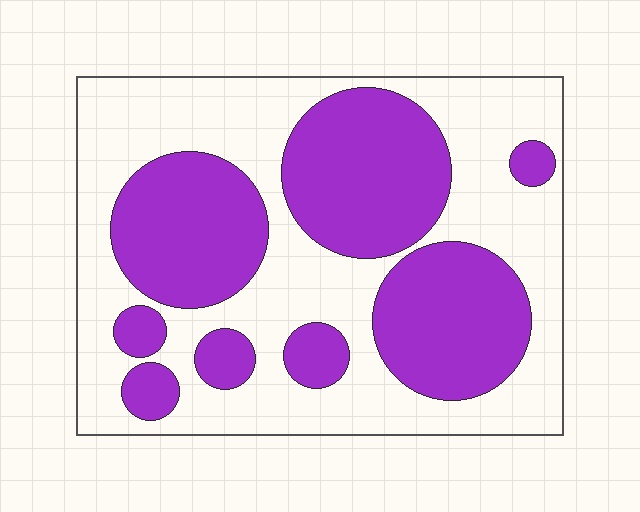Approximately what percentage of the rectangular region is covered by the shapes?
Approximately 45%.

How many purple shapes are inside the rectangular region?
8.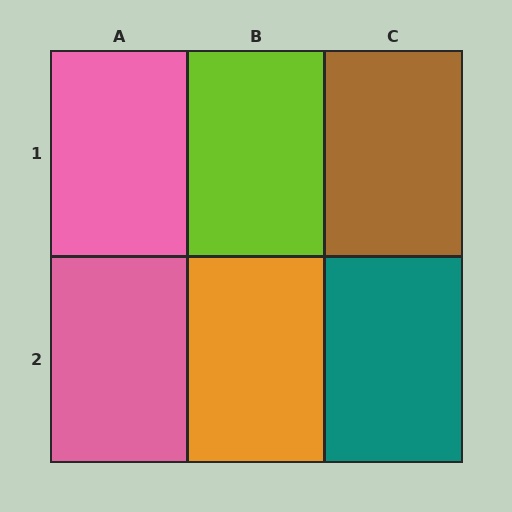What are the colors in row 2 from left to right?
Pink, orange, teal.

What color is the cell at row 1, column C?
Brown.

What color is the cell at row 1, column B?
Lime.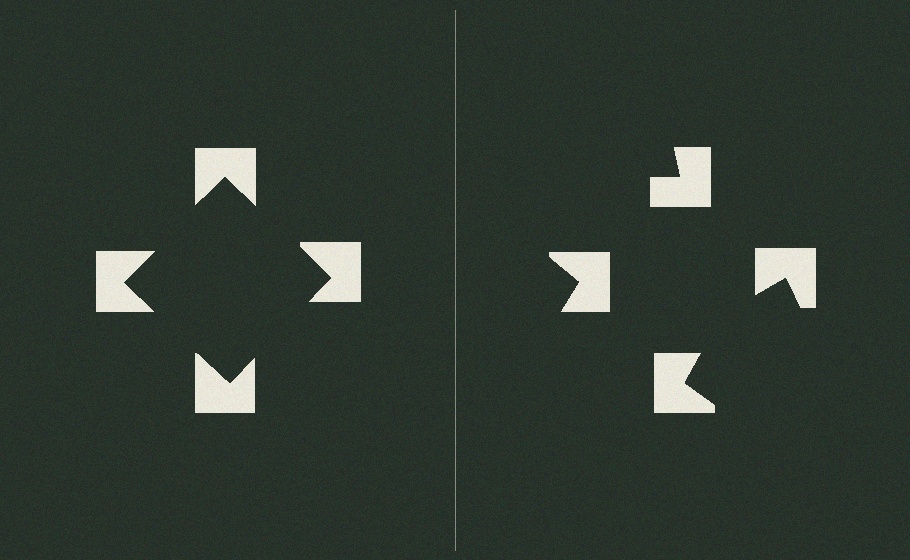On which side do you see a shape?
An illusory square appears on the left side. On the right side the wedge cuts are rotated, so no coherent shape forms.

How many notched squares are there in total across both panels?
8 — 4 on each side.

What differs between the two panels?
The notched squares are positioned identically on both sides; only the wedge orientations differ. On the left they align to a square; on the right they are misaligned.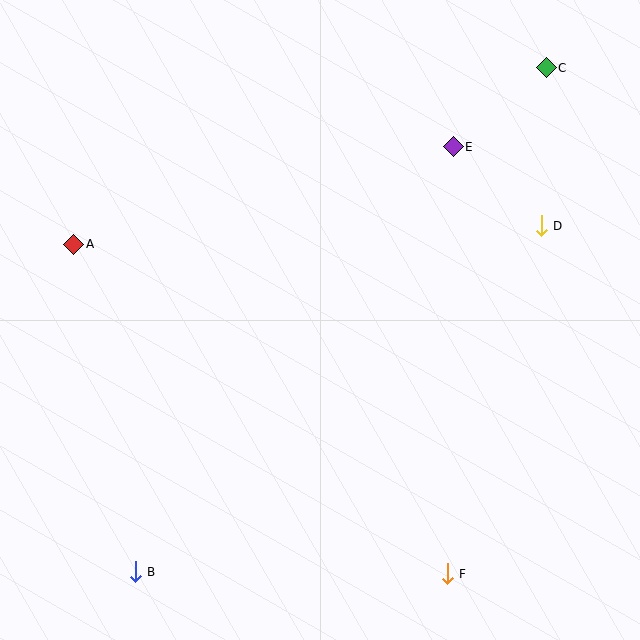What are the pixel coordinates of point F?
Point F is at (447, 574).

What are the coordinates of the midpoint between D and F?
The midpoint between D and F is at (494, 400).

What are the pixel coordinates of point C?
Point C is at (546, 68).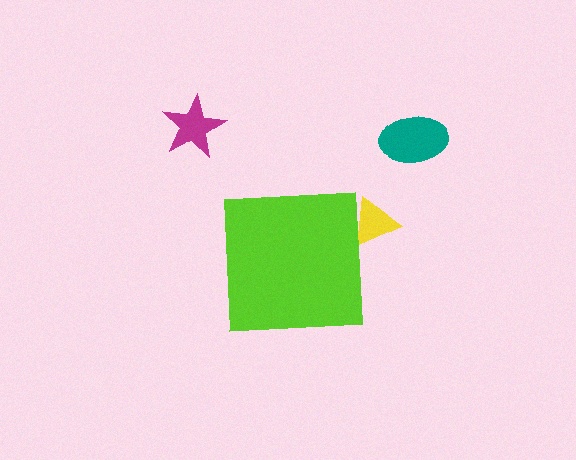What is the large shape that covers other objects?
A lime square.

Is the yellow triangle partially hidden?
Yes, the yellow triangle is partially hidden behind the lime square.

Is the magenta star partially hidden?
No, the magenta star is fully visible.